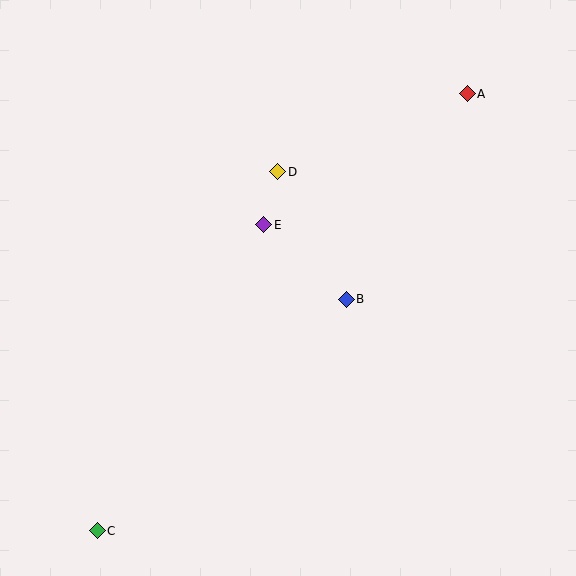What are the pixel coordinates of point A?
Point A is at (467, 94).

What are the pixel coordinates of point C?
Point C is at (97, 531).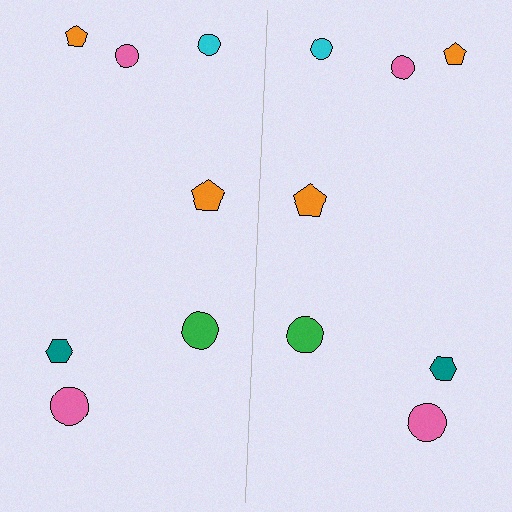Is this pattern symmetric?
Yes, this pattern has bilateral (reflection) symmetry.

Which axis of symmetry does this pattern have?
The pattern has a vertical axis of symmetry running through the center of the image.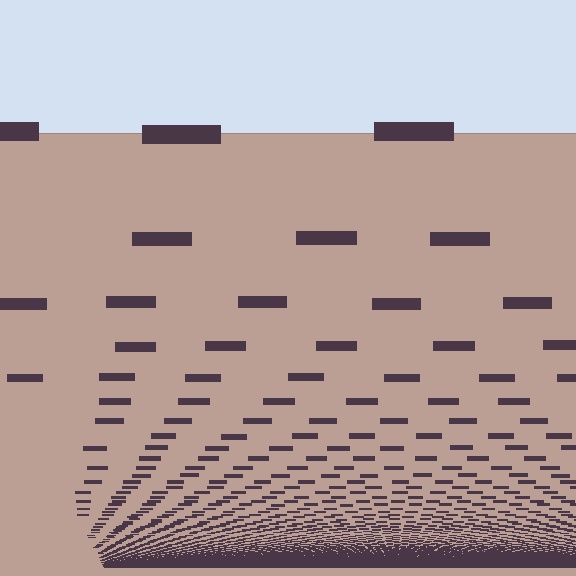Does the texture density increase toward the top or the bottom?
Density increases toward the bottom.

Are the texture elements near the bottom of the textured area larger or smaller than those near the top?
Smaller. The gradient is inverted — elements near the bottom are smaller and denser.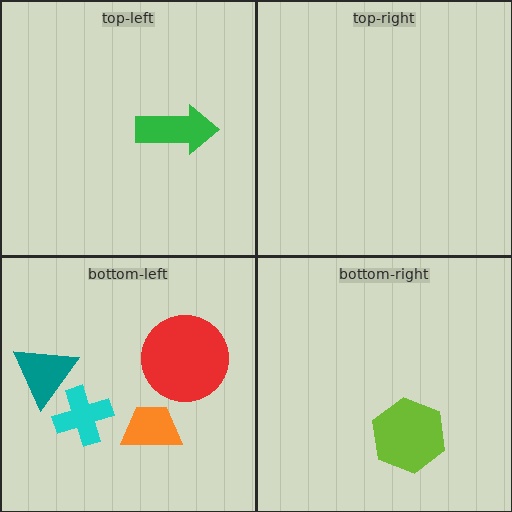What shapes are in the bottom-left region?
The orange trapezoid, the teal triangle, the red circle, the cyan cross.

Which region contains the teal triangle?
The bottom-left region.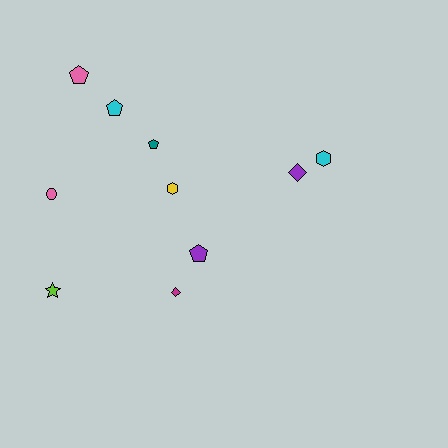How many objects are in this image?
There are 10 objects.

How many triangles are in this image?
There are no triangles.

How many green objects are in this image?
There are no green objects.